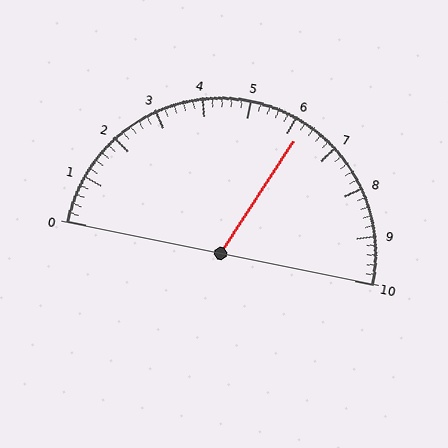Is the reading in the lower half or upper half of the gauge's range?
The reading is in the upper half of the range (0 to 10).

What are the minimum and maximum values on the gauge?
The gauge ranges from 0 to 10.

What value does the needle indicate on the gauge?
The needle indicates approximately 6.2.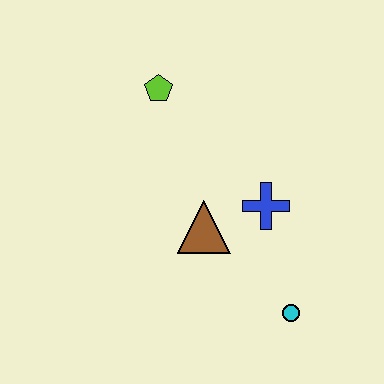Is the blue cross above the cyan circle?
Yes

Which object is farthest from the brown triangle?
The lime pentagon is farthest from the brown triangle.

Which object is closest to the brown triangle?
The blue cross is closest to the brown triangle.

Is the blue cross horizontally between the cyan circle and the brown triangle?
Yes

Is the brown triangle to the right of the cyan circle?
No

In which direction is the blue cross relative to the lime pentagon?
The blue cross is below the lime pentagon.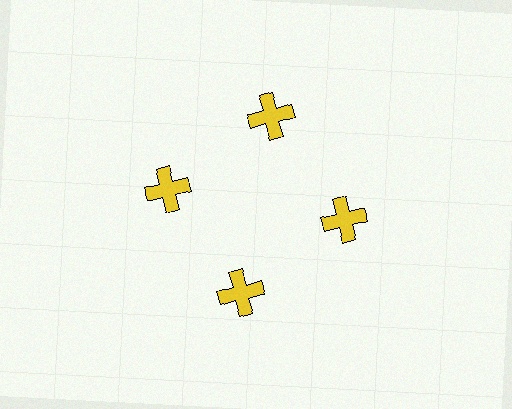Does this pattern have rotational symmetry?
Yes, this pattern has 4-fold rotational symmetry. It looks the same after rotating 90 degrees around the center.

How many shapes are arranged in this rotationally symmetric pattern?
There are 4 shapes, arranged in 4 groups of 1.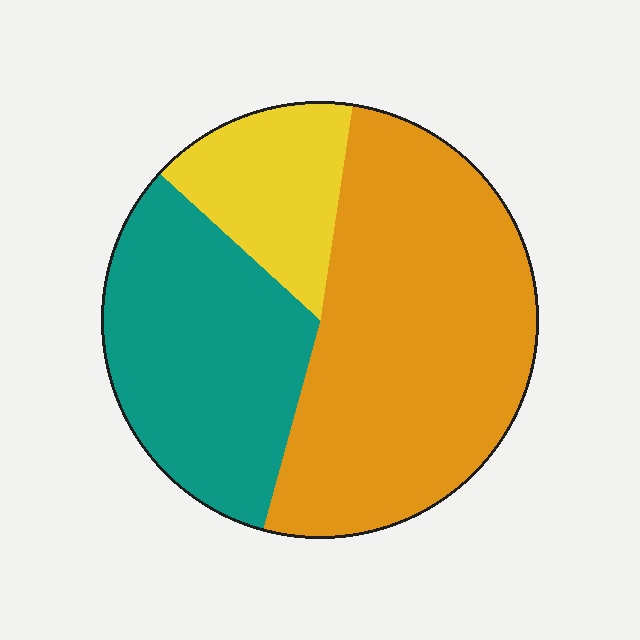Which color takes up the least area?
Yellow, at roughly 15%.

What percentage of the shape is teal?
Teal covers about 35% of the shape.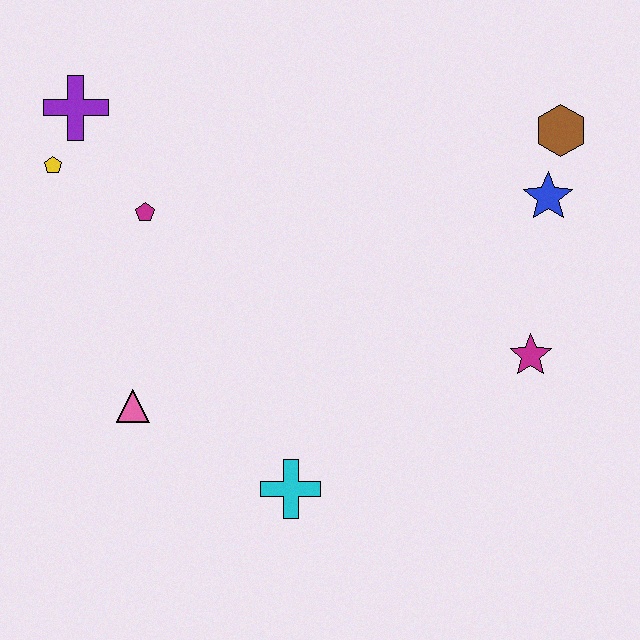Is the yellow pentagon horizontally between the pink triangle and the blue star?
No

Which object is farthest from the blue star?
The yellow pentagon is farthest from the blue star.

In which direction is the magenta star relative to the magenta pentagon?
The magenta star is to the right of the magenta pentagon.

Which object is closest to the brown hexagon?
The blue star is closest to the brown hexagon.